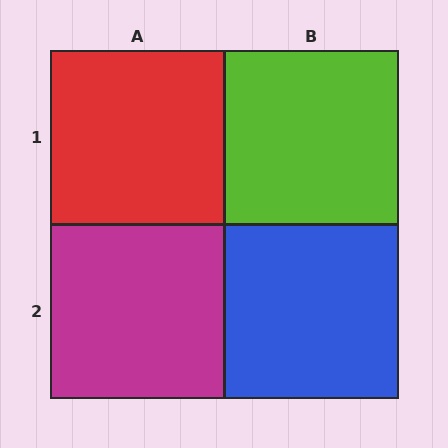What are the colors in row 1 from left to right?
Red, lime.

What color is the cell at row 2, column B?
Blue.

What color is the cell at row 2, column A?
Magenta.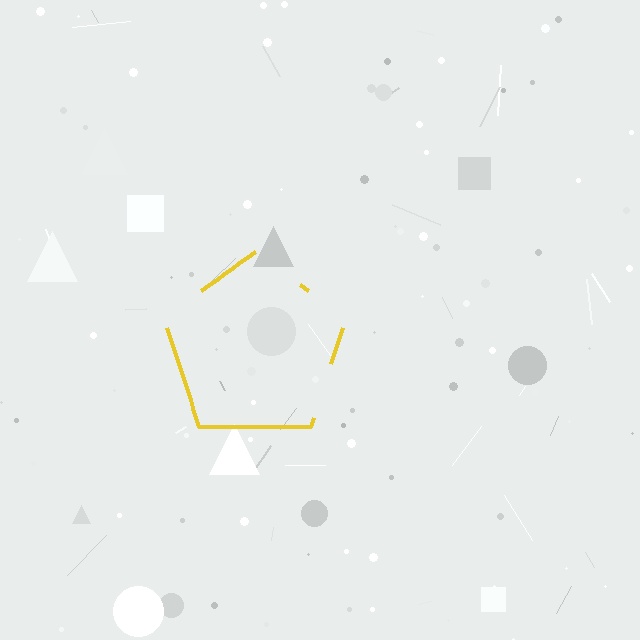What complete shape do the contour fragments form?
The contour fragments form a pentagon.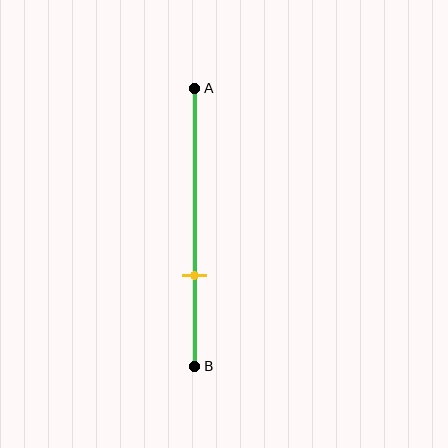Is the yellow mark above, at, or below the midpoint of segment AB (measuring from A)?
The yellow mark is below the midpoint of segment AB.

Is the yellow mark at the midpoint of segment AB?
No, the mark is at about 65% from A, not at the 50% midpoint.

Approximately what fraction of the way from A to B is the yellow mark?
The yellow mark is approximately 65% of the way from A to B.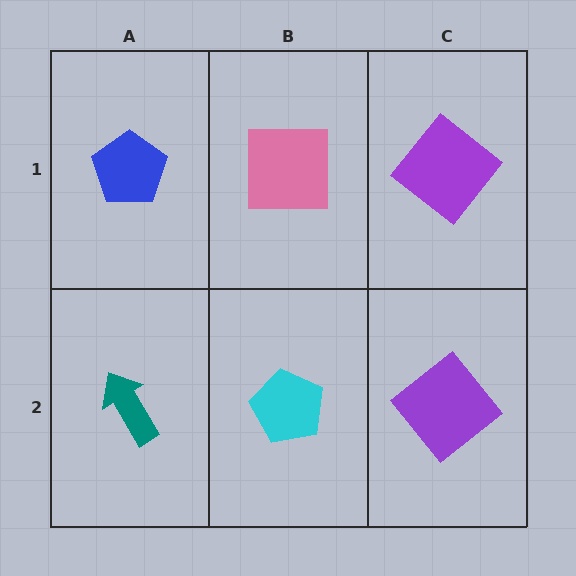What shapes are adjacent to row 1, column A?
A teal arrow (row 2, column A), a pink square (row 1, column B).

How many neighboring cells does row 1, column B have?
3.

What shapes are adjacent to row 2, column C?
A purple diamond (row 1, column C), a cyan pentagon (row 2, column B).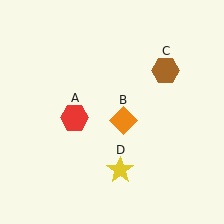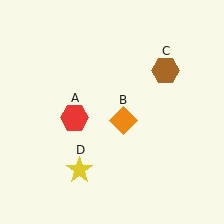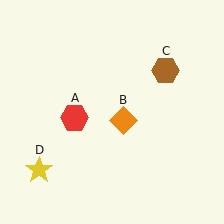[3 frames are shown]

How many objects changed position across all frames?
1 object changed position: yellow star (object D).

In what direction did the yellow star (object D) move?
The yellow star (object D) moved left.